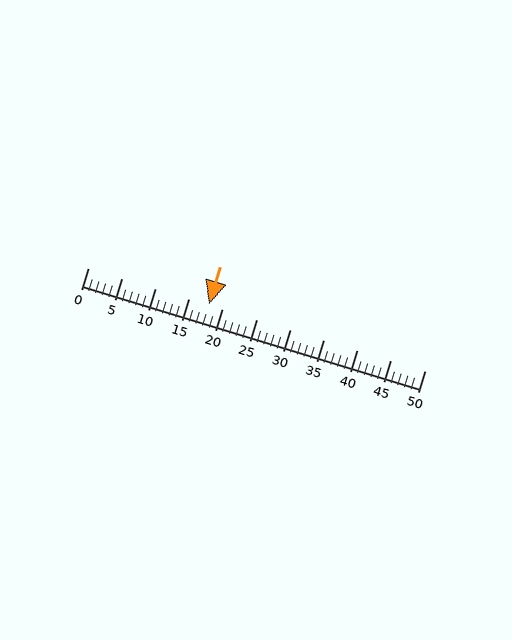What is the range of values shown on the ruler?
The ruler shows values from 0 to 50.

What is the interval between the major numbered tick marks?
The major tick marks are spaced 5 units apart.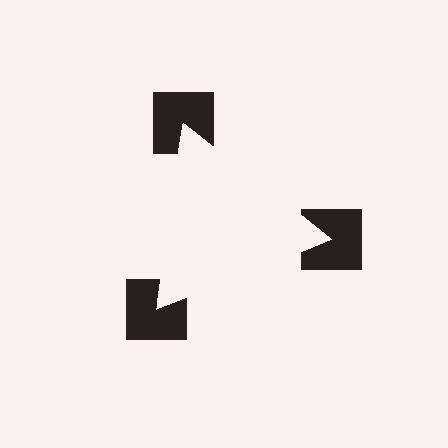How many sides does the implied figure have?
3 sides.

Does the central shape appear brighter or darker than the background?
It typically appears slightly brighter than the background, even though no actual brightness change is drawn.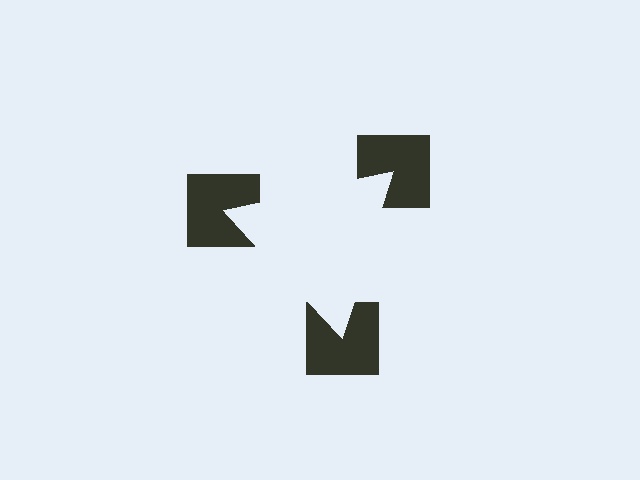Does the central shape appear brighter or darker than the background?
It typically appears slightly brighter than the background, even though no actual brightness change is drawn.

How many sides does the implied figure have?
3 sides.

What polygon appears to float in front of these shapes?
An illusory triangle — its edges are inferred from the aligned wedge cuts in the notched squares, not physically drawn.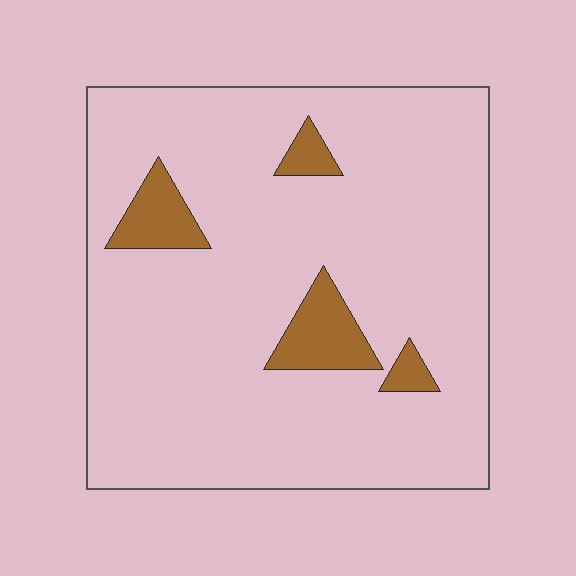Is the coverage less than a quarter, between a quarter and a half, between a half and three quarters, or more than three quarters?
Less than a quarter.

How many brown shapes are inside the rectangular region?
4.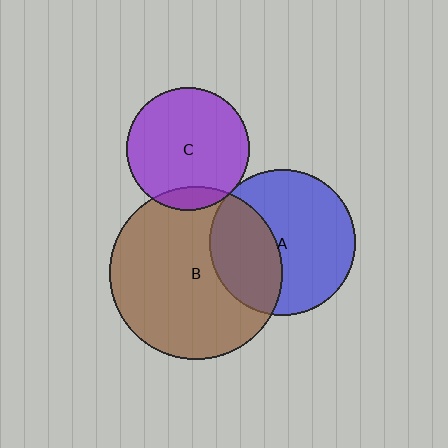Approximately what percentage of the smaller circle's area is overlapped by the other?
Approximately 10%.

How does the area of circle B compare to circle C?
Approximately 2.0 times.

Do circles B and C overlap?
Yes.